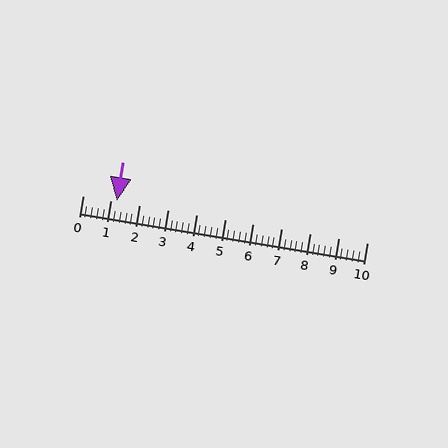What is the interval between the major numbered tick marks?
The major tick marks are spaced 1 units apart.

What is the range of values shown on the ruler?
The ruler shows values from 0 to 10.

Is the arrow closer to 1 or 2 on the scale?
The arrow is closer to 1.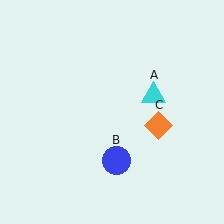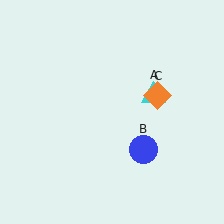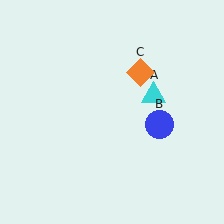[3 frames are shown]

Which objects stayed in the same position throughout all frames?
Cyan triangle (object A) remained stationary.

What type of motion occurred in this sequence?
The blue circle (object B), orange diamond (object C) rotated counterclockwise around the center of the scene.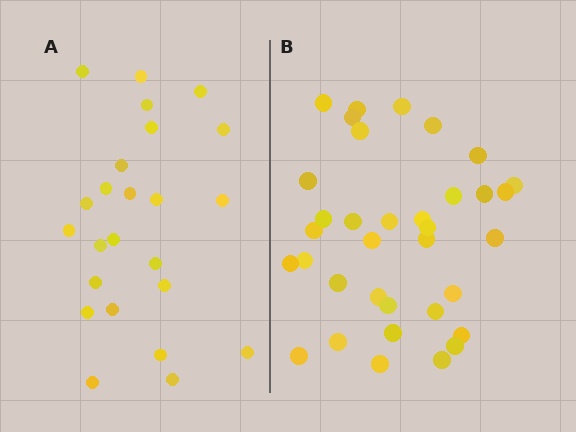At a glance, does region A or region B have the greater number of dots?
Region B (the right region) has more dots.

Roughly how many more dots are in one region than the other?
Region B has roughly 12 or so more dots than region A.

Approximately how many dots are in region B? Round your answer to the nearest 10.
About 40 dots. (The exact count is 35, which rounds to 40.)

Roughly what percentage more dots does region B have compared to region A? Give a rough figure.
About 45% more.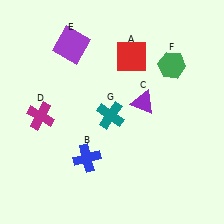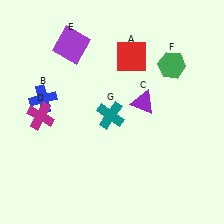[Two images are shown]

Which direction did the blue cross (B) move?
The blue cross (B) moved up.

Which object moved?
The blue cross (B) moved up.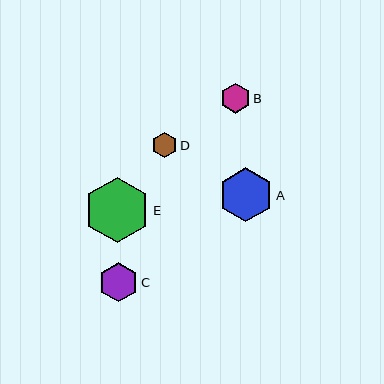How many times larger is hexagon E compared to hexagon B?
Hexagon E is approximately 2.2 times the size of hexagon B.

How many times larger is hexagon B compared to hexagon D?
Hexagon B is approximately 1.2 times the size of hexagon D.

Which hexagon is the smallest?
Hexagon D is the smallest with a size of approximately 25 pixels.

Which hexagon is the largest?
Hexagon E is the largest with a size of approximately 65 pixels.